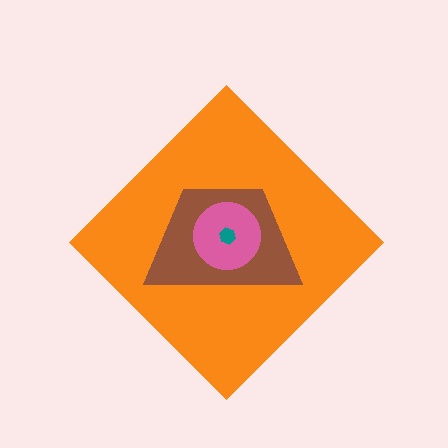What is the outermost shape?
The orange diamond.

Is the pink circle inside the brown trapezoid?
Yes.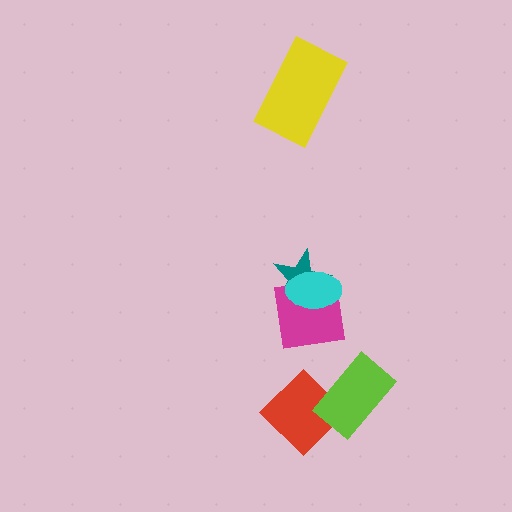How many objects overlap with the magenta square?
2 objects overlap with the magenta square.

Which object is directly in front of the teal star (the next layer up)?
The magenta square is directly in front of the teal star.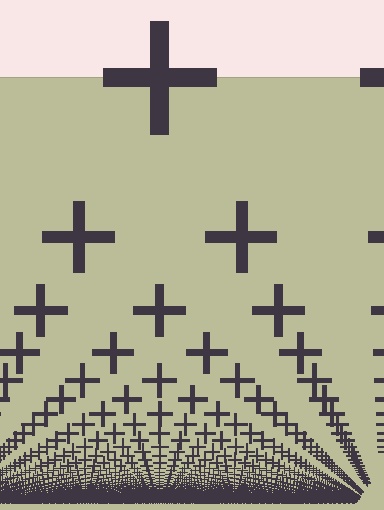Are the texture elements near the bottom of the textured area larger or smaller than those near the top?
Smaller. The gradient is inverted — elements near the bottom are smaller and denser.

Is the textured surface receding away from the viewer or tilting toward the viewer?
The surface appears to tilt toward the viewer. Texture elements get larger and sparser toward the top.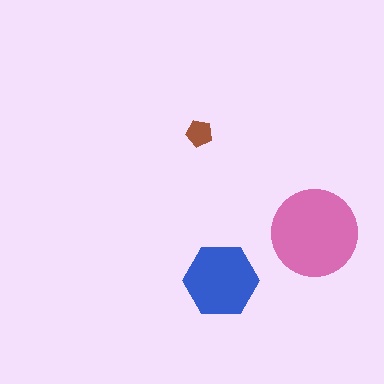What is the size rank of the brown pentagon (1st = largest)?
3rd.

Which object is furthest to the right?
The pink circle is rightmost.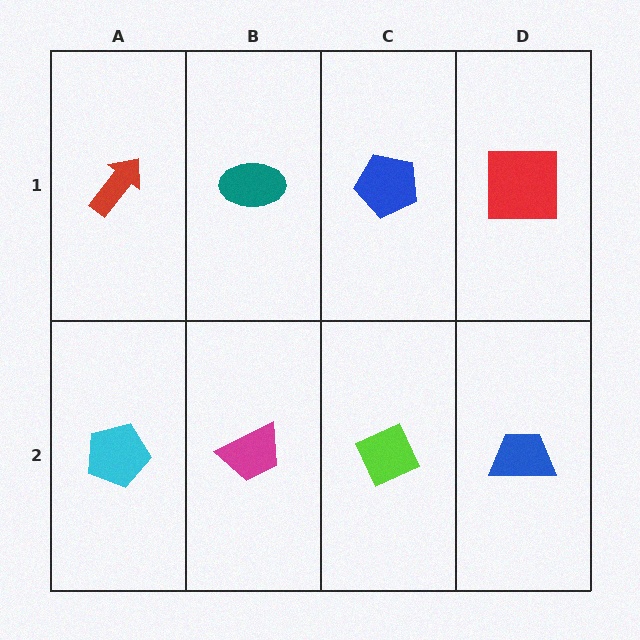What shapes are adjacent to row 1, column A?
A cyan pentagon (row 2, column A), a teal ellipse (row 1, column B).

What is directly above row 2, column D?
A red square.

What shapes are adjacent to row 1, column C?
A lime diamond (row 2, column C), a teal ellipse (row 1, column B), a red square (row 1, column D).